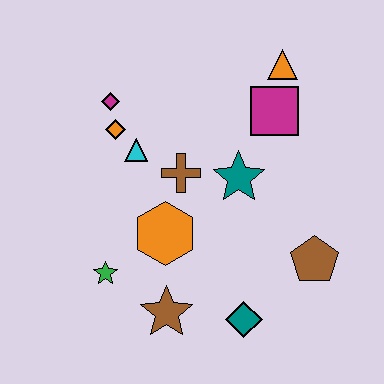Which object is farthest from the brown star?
The orange triangle is farthest from the brown star.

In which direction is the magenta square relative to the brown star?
The magenta square is above the brown star.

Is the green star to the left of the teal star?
Yes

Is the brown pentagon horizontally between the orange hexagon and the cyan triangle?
No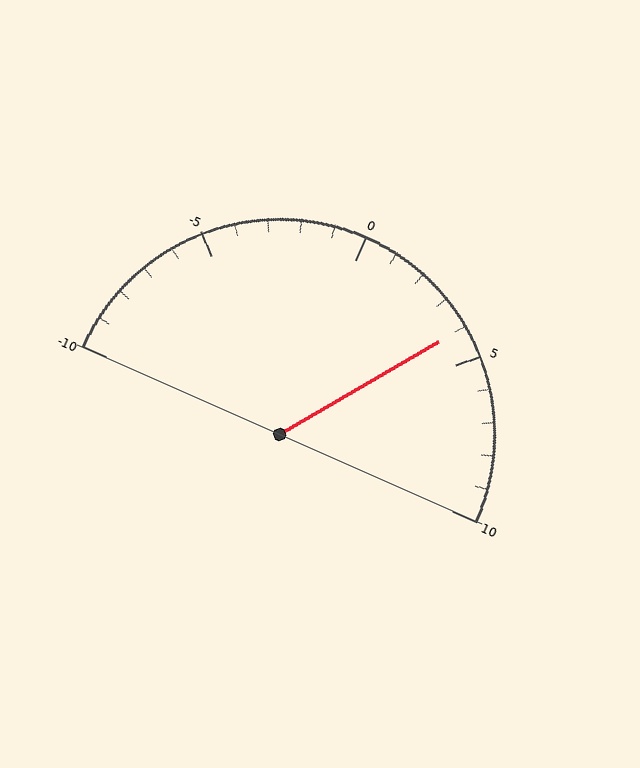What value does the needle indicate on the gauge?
The needle indicates approximately 4.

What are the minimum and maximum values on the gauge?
The gauge ranges from -10 to 10.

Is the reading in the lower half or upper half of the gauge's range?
The reading is in the upper half of the range (-10 to 10).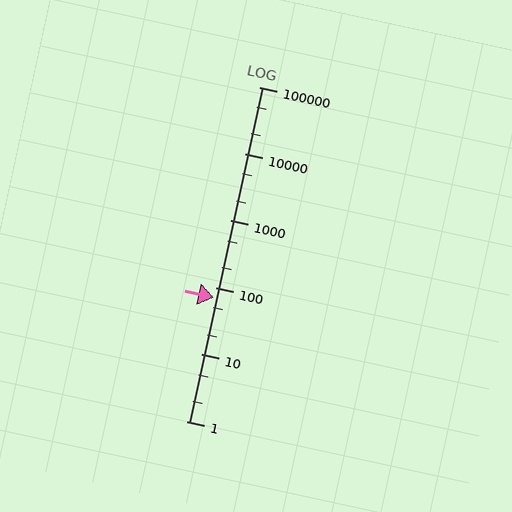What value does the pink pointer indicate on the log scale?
The pointer indicates approximately 71.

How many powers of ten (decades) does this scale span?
The scale spans 5 decades, from 1 to 100000.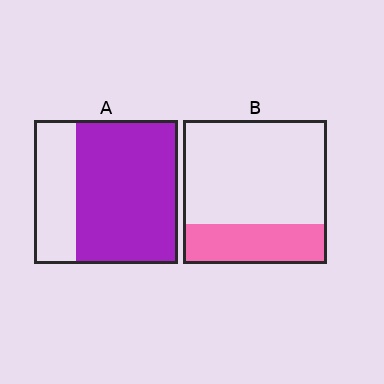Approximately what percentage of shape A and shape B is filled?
A is approximately 70% and B is approximately 30%.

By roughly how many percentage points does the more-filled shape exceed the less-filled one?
By roughly 45 percentage points (A over B).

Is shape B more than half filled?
No.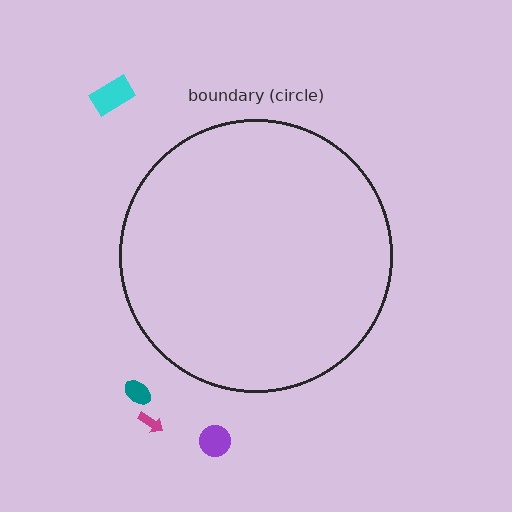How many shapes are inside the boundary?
0 inside, 4 outside.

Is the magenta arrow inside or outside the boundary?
Outside.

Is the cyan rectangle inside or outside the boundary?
Outside.